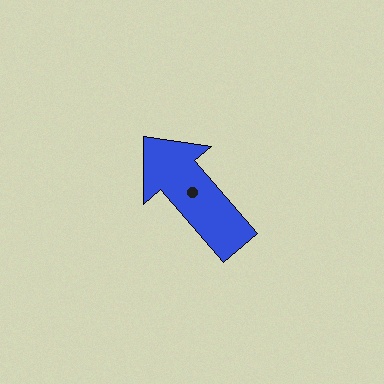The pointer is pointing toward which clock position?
Roughly 11 o'clock.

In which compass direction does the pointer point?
Northwest.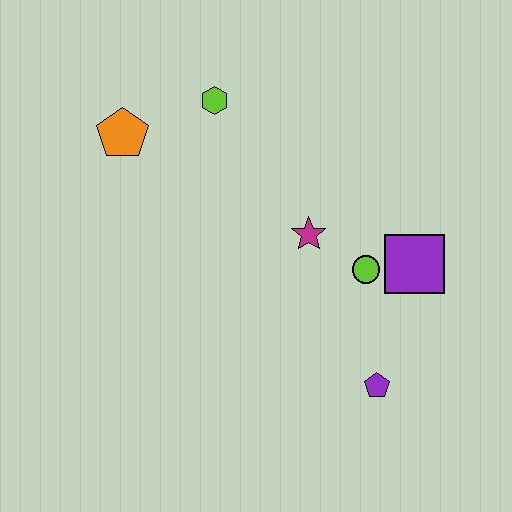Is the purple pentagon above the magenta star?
No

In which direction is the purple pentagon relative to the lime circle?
The purple pentagon is below the lime circle.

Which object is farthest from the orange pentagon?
The purple pentagon is farthest from the orange pentagon.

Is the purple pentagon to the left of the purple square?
Yes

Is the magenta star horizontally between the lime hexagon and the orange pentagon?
No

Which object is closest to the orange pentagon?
The lime hexagon is closest to the orange pentagon.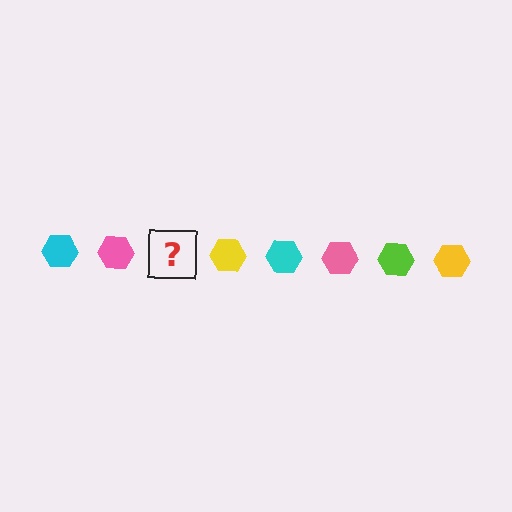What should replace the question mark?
The question mark should be replaced with a lime hexagon.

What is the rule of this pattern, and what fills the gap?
The rule is that the pattern cycles through cyan, pink, lime, yellow hexagons. The gap should be filled with a lime hexagon.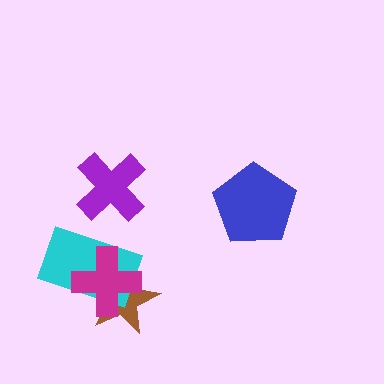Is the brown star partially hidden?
Yes, it is partially covered by another shape.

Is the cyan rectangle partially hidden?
Yes, it is partially covered by another shape.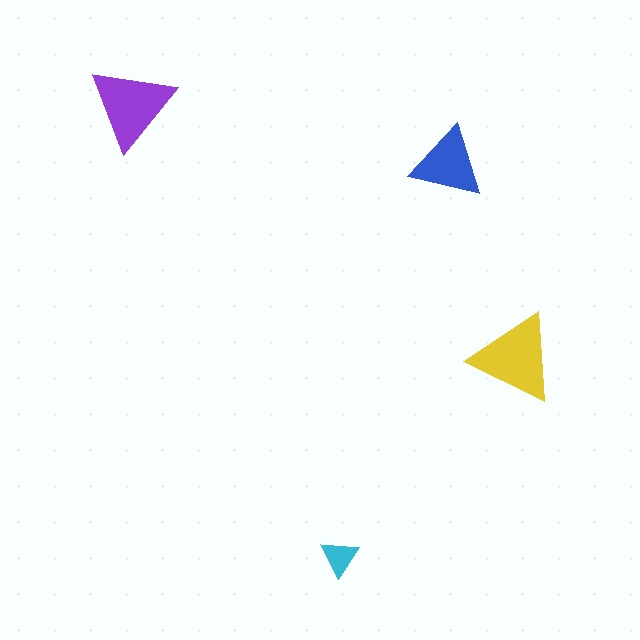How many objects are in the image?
There are 4 objects in the image.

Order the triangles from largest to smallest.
the yellow one, the purple one, the blue one, the cyan one.